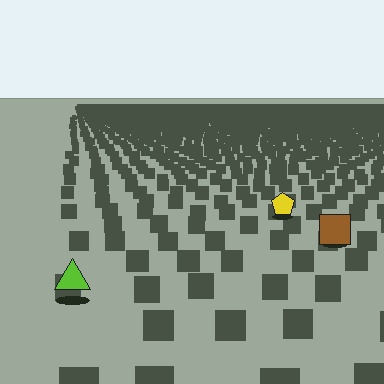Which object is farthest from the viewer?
The yellow pentagon is farthest from the viewer. It appears smaller and the ground texture around it is denser.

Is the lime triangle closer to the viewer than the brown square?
Yes. The lime triangle is closer — you can tell from the texture gradient: the ground texture is coarser near it.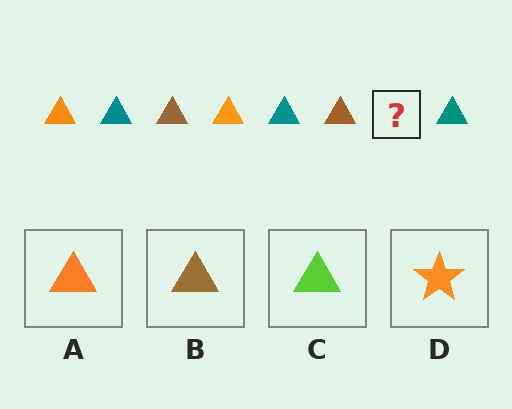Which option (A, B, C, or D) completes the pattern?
A.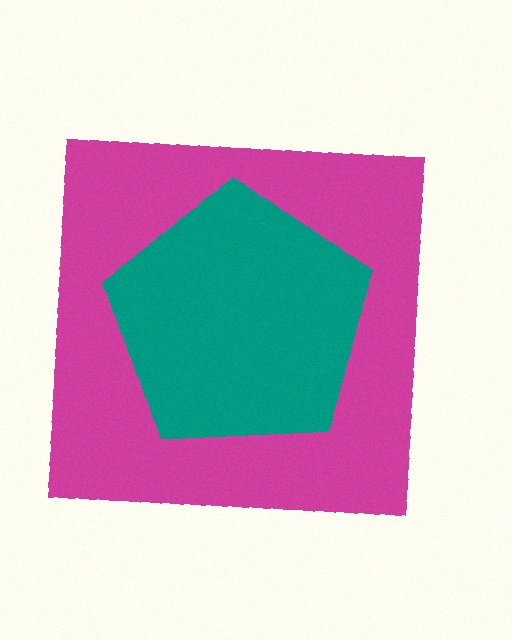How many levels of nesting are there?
2.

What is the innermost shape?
The teal pentagon.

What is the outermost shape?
The magenta square.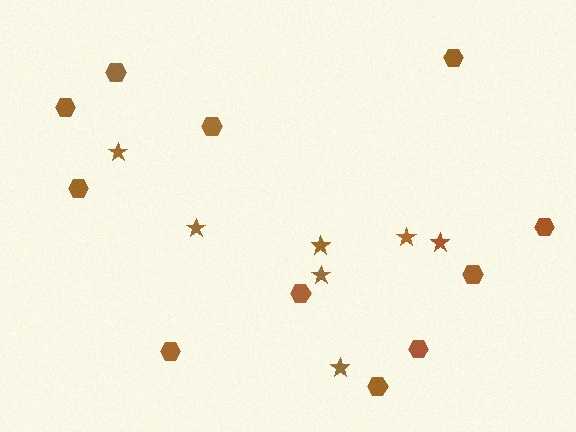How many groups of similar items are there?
There are 2 groups: one group of hexagons (11) and one group of stars (7).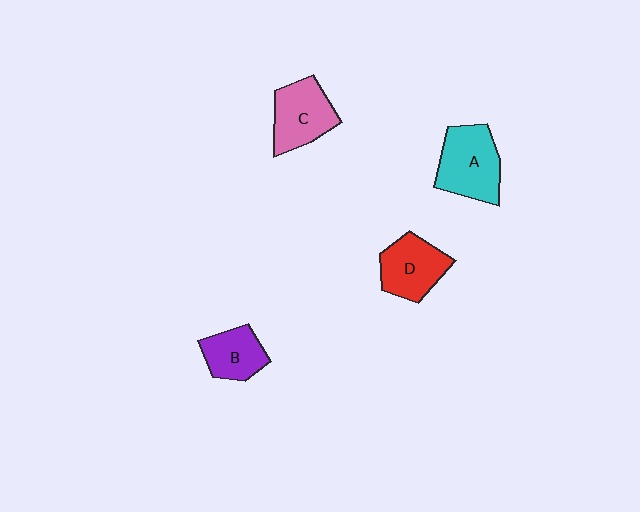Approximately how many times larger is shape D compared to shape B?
Approximately 1.3 times.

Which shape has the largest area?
Shape A (cyan).